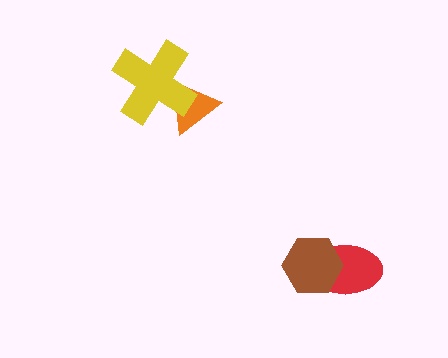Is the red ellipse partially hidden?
Yes, it is partially covered by another shape.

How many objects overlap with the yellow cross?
1 object overlaps with the yellow cross.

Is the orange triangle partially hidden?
Yes, it is partially covered by another shape.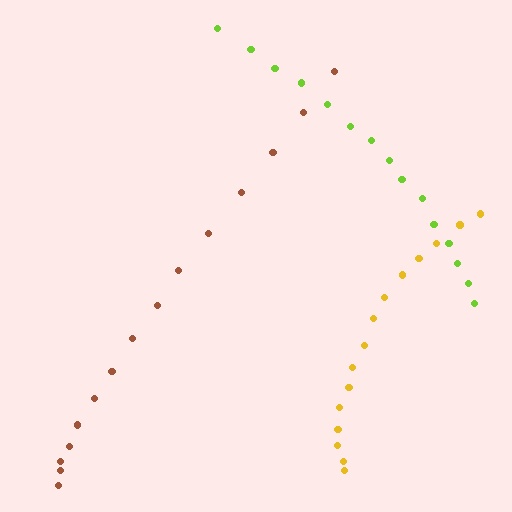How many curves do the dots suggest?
There are 3 distinct paths.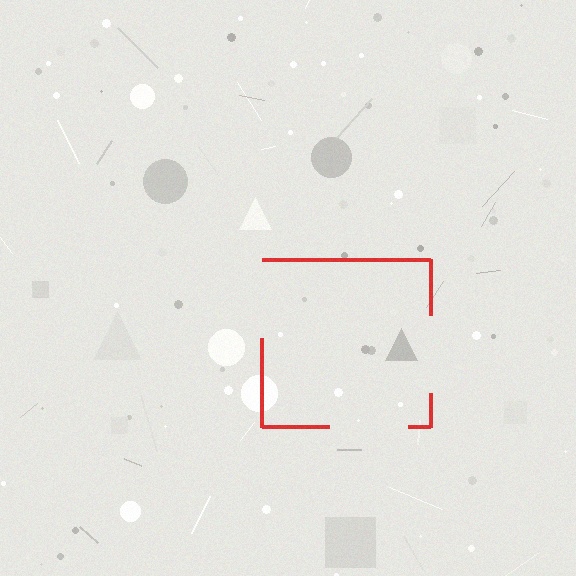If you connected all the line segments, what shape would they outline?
They would outline a square.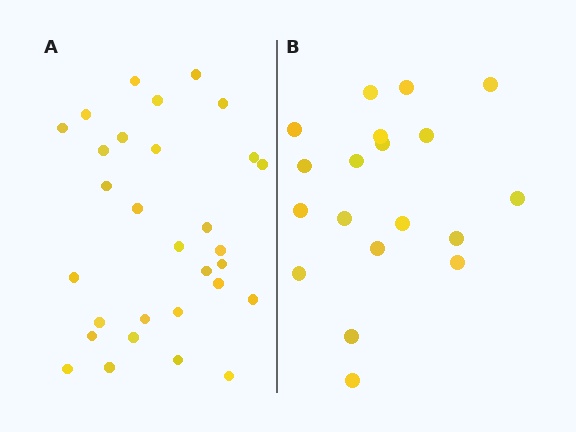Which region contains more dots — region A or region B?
Region A (the left region) has more dots.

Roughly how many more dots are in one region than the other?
Region A has roughly 12 or so more dots than region B.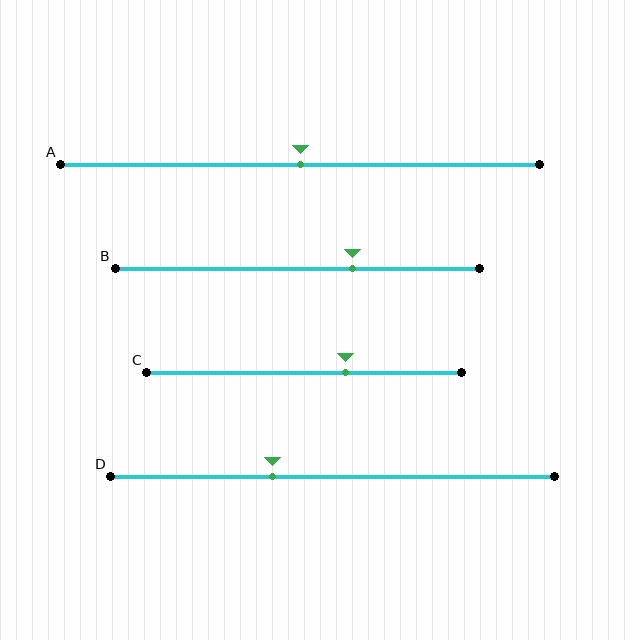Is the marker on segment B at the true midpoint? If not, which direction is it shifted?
No, the marker on segment B is shifted to the right by about 15% of the segment length.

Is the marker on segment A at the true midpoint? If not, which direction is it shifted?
Yes, the marker on segment A is at the true midpoint.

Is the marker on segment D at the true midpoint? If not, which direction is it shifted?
No, the marker on segment D is shifted to the left by about 13% of the segment length.